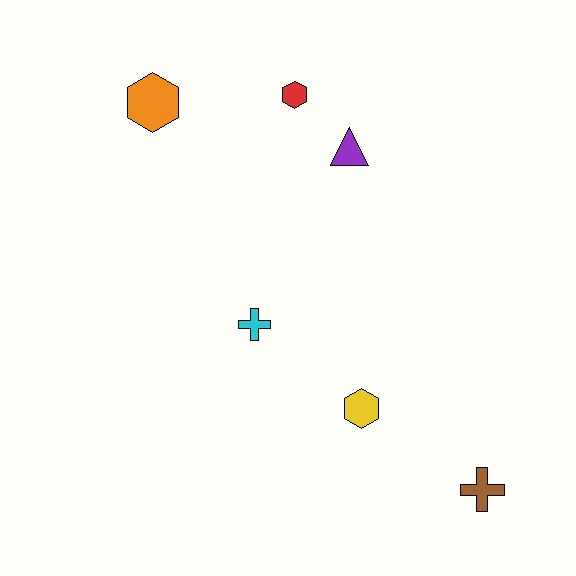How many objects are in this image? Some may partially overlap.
There are 6 objects.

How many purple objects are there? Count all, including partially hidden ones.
There is 1 purple object.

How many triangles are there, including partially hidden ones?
There is 1 triangle.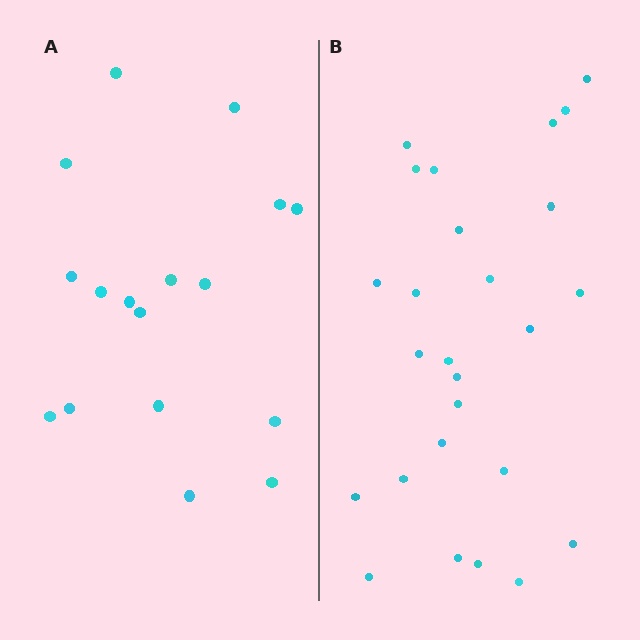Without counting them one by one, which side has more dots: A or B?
Region B (the right region) has more dots.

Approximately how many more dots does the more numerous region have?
Region B has roughly 8 or so more dots than region A.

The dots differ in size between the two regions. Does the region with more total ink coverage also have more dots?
No. Region A has more total ink coverage because its dots are larger, but region B actually contains more individual dots. Total area can be misleading — the number of items is what matters here.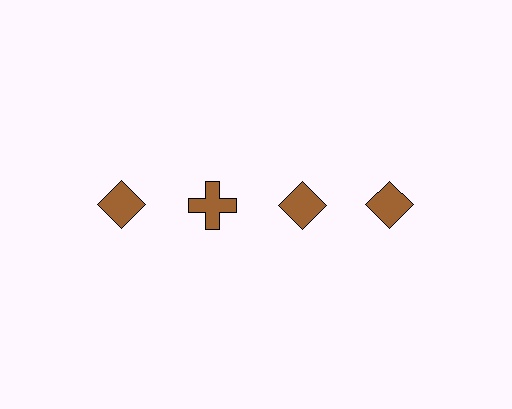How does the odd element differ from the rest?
It has a different shape: cross instead of diamond.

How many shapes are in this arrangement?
There are 4 shapes arranged in a grid pattern.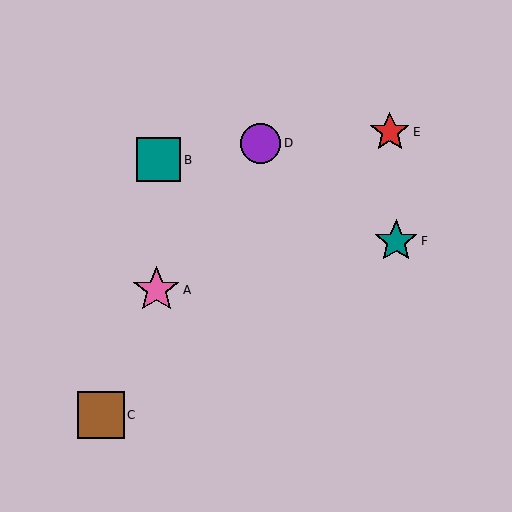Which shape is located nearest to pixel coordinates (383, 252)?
The teal star (labeled F) at (396, 241) is nearest to that location.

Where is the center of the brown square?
The center of the brown square is at (101, 415).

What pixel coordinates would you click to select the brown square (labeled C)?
Click at (101, 415) to select the brown square C.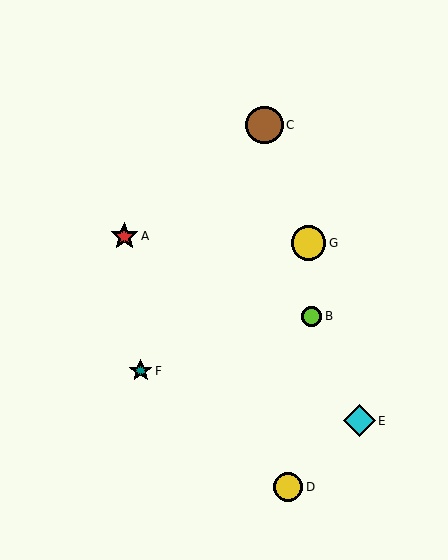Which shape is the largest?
The brown circle (labeled C) is the largest.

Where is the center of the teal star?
The center of the teal star is at (141, 371).